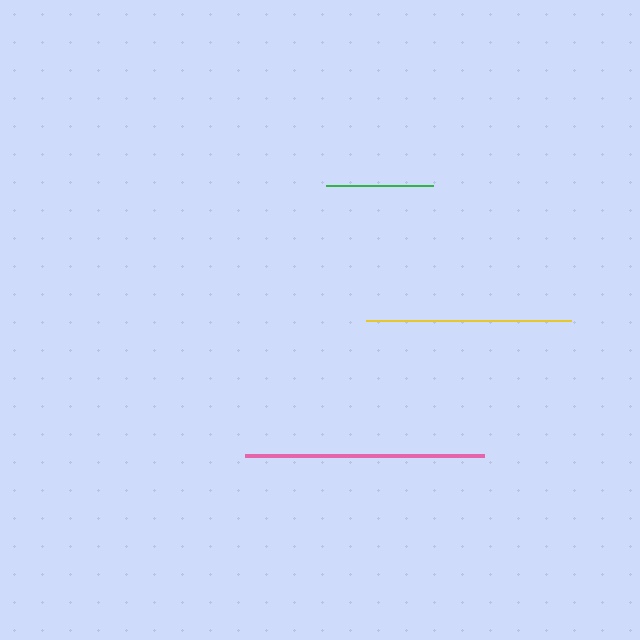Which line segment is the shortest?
The green line is the shortest at approximately 108 pixels.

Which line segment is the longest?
The pink line is the longest at approximately 239 pixels.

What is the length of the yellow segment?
The yellow segment is approximately 205 pixels long.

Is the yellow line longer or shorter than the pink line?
The pink line is longer than the yellow line.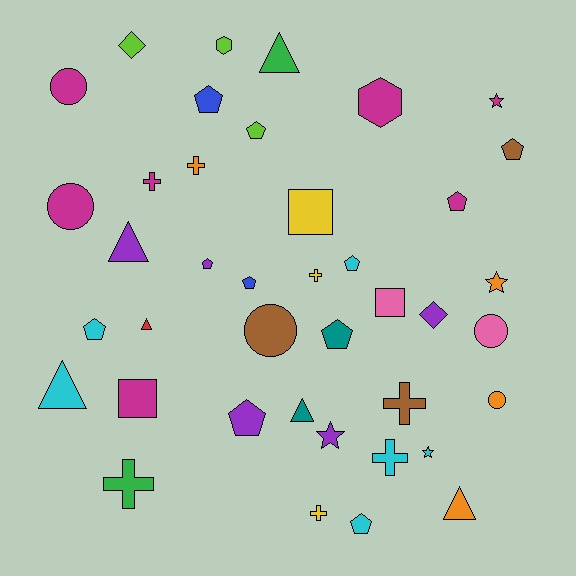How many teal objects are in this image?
There are 2 teal objects.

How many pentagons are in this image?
There are 11 pentagons.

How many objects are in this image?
There are 40 objects.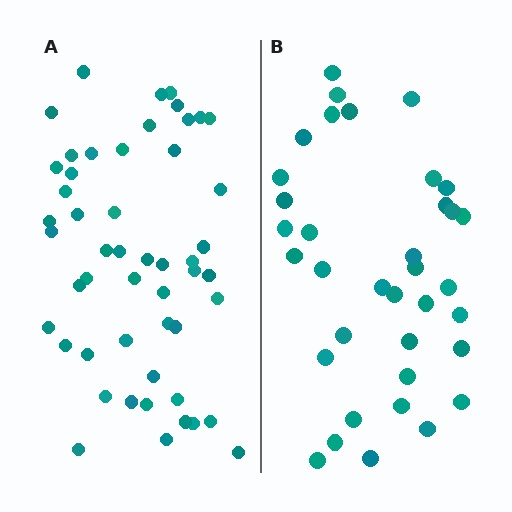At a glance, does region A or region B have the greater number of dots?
Region A (the left region) has more dots.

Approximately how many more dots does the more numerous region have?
Region A has approximately 15 more dots than region B.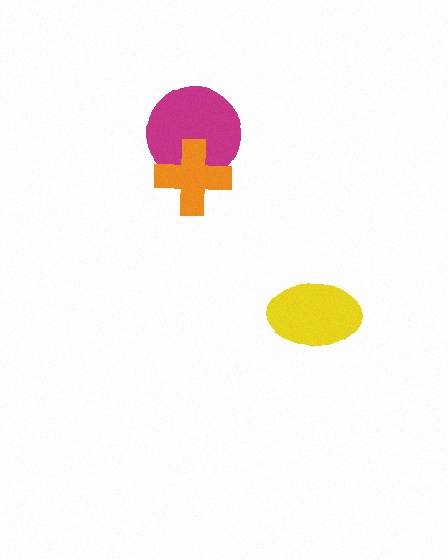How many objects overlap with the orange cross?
1 object overlaps with the orange cross.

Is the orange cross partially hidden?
No, no other shape covers it.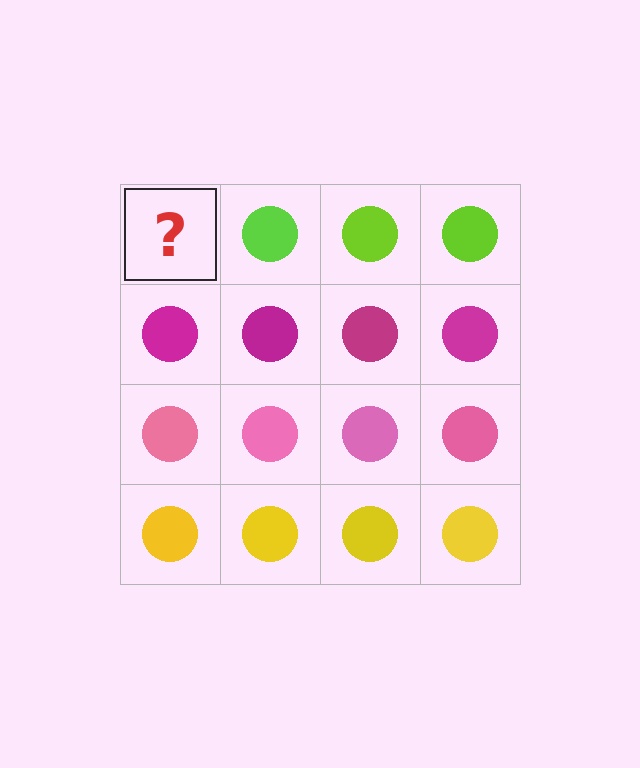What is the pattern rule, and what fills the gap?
The rule is that each row has a consistent color. The gap should be filled with a lime circle.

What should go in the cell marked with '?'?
The missing cell should contain a lime circle.